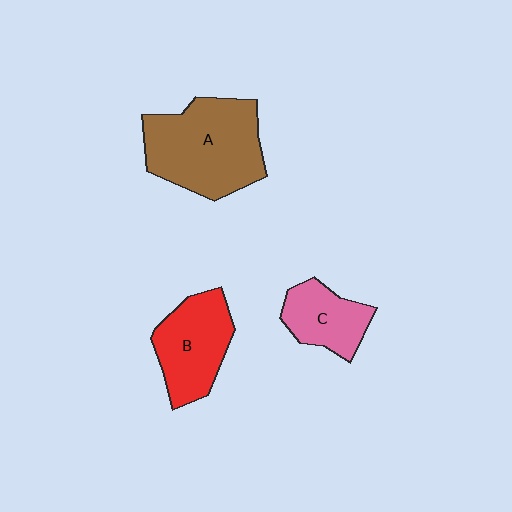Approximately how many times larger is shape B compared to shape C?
Approximately 1.4 times.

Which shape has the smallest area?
Shape C (pink).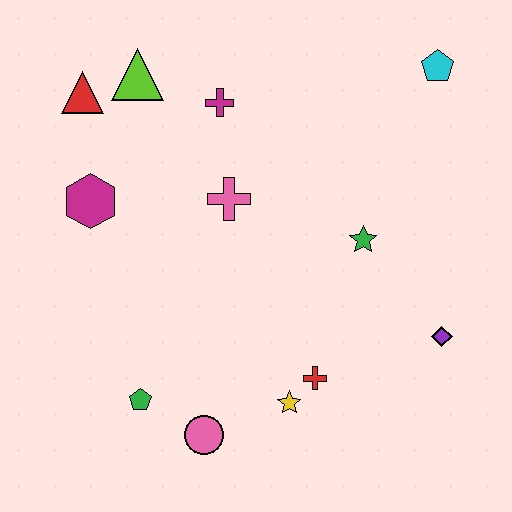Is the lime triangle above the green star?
Yes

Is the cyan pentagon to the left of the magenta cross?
No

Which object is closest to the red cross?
The yellow star is closest to the red cross.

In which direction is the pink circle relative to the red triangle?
The pink circle is below the red triangle.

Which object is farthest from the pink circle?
The cyan pentagon is farthest from the pink circle.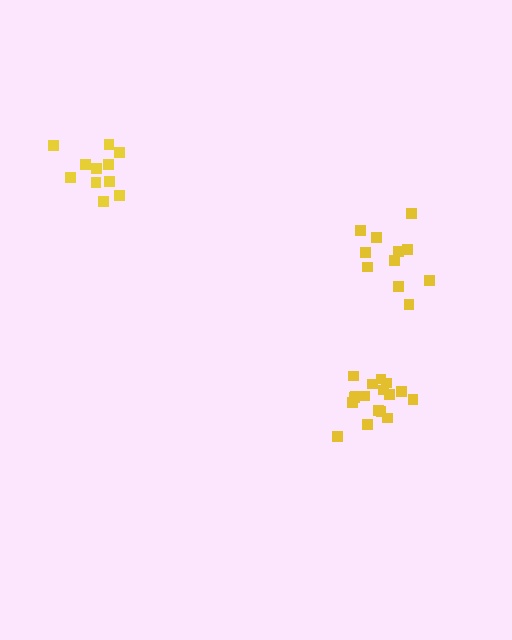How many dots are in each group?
Group 1: 11 dots, Group 2: 17 dots, Group 3: 11 dots (39 total).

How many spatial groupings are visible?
There are 3 spatial groupings.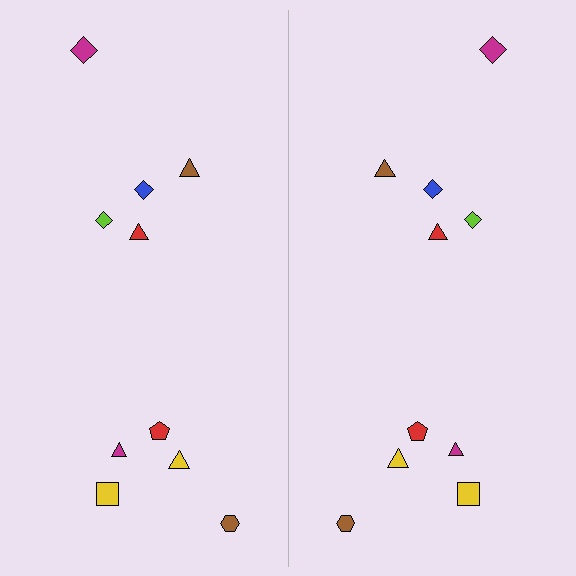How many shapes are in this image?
There are 20 shapes in this image.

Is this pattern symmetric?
Yes, this pattern has bilateral (reflection) symmetry.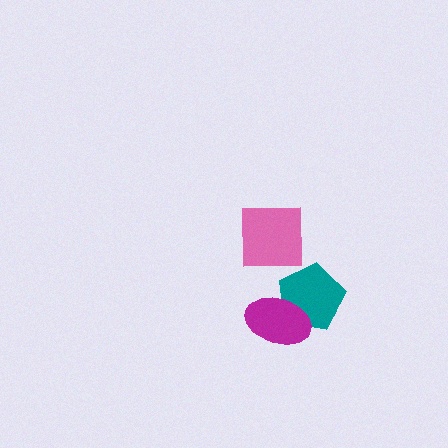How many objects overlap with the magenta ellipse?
1 object overlaps with the magenta ellipse.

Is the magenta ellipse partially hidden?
No, no other shape covers it.